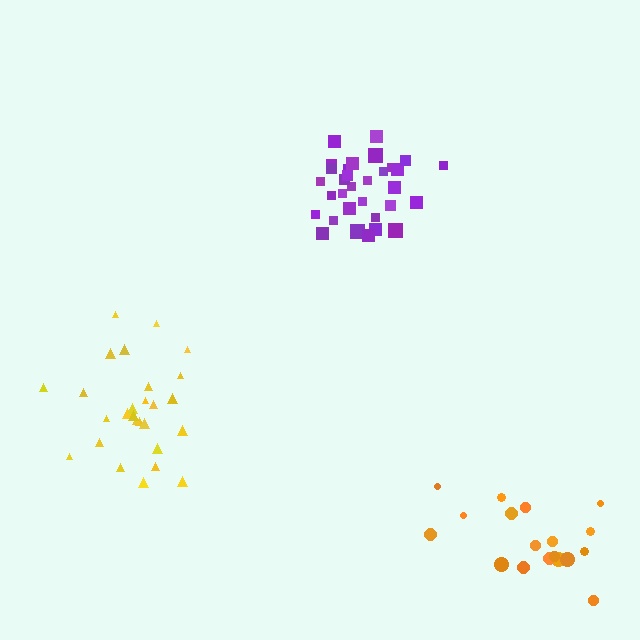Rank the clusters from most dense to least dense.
purple, yellow, orange.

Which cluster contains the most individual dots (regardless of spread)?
Purple (33).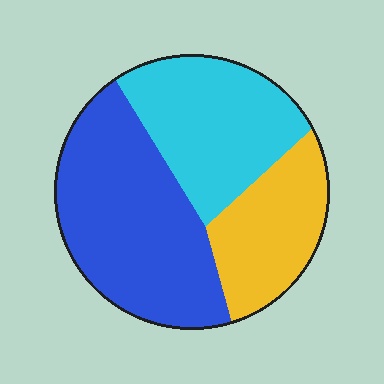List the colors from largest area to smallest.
From largest to smallest: blue, cyan, yellow.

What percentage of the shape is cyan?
Cyan takes up about one third (1/3) of the shape.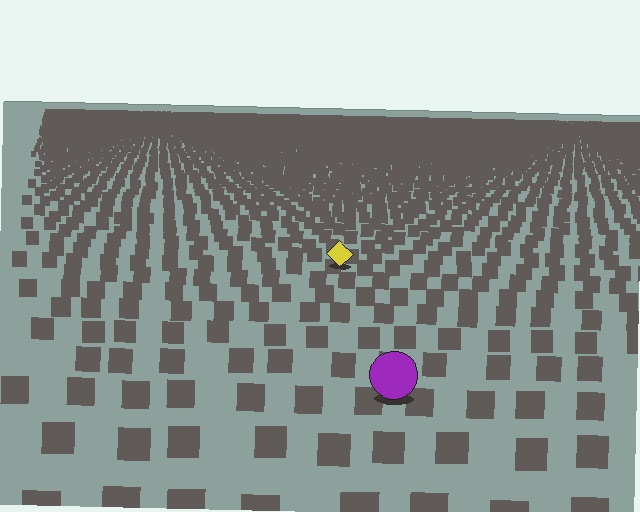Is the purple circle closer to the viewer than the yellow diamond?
Yes. The purple circle is closer — you can tell from the texture gradient: the ground texture is coarser near it.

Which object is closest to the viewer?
The purple circle is closest. The texture marks near it are larger and more spread out.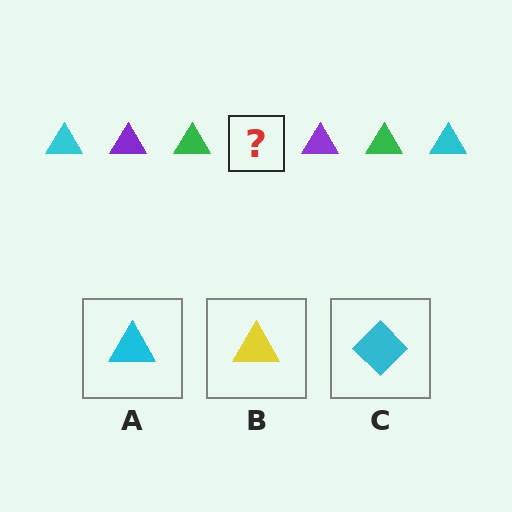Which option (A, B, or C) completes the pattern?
A.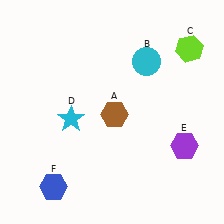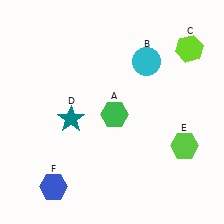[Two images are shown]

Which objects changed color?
A changed from brown to green. D changed from cyan to teal. E changed from purple to lime.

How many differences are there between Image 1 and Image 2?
There are 3 differences between the two images.